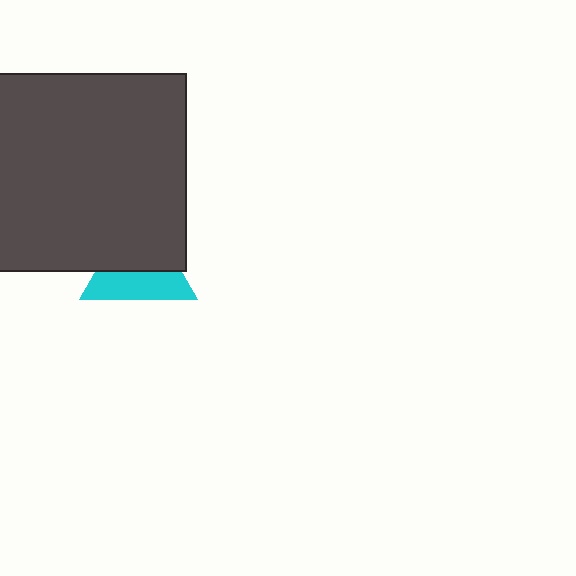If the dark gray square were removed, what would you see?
You would see the complete cyan triangle.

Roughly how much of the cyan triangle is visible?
About half of it is visible (roughly 47%).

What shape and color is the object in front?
The object in front is a dark gray square.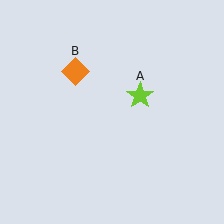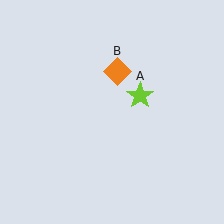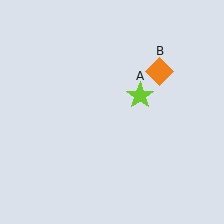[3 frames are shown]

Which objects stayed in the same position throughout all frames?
Lime star (object A) remained stationary.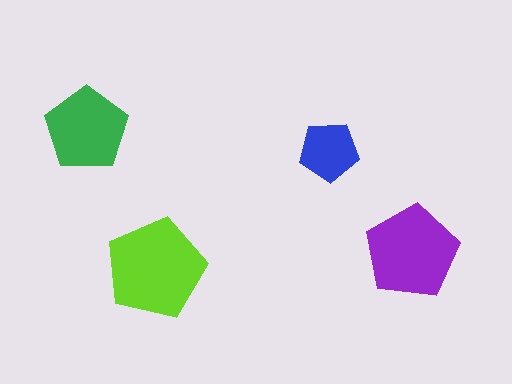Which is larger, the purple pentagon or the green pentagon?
The purple one.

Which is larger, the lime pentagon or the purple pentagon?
The lime one.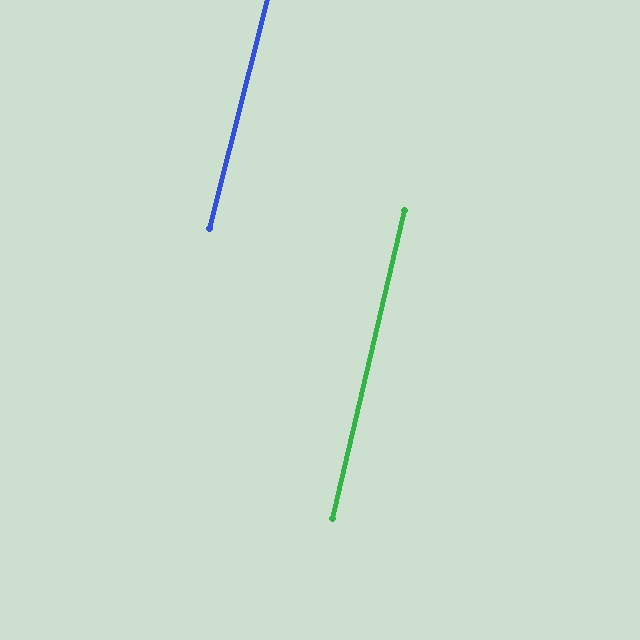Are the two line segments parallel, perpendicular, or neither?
Parallel — their directions differ by only 1.0°.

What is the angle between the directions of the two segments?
Approximately 1 degree.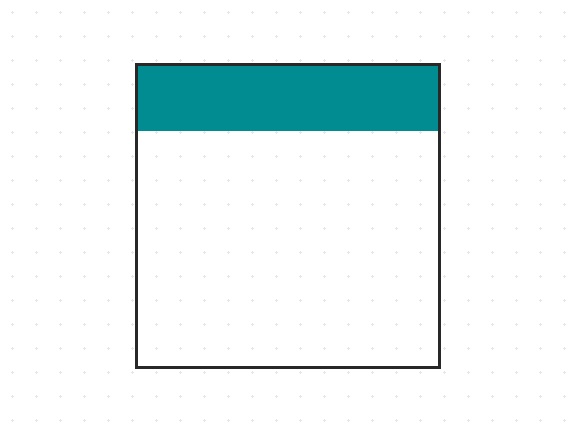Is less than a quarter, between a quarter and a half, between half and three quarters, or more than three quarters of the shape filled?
Less than a quarter.